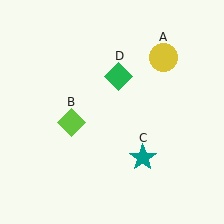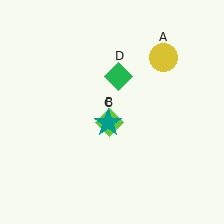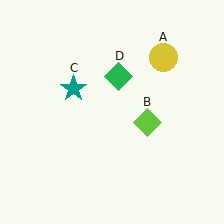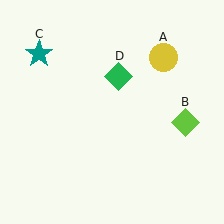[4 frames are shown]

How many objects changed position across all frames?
2 objects changed position: lime diamond (object B), teal star (object C).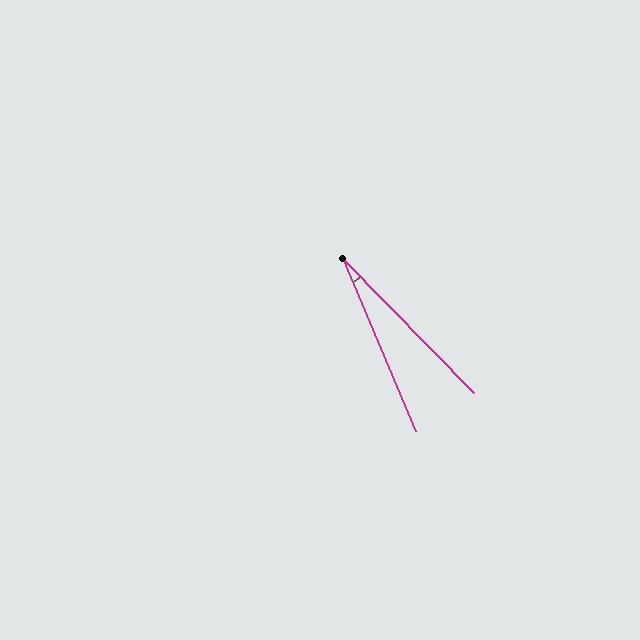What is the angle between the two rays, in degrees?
Approximately 22 degrees.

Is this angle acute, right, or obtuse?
It is acute.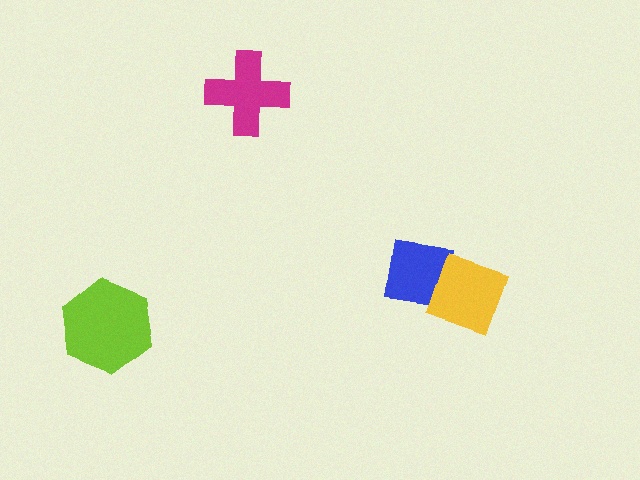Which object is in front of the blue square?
The yellow diamond is in front of the blue square.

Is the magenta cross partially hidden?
No, no other shape covers it.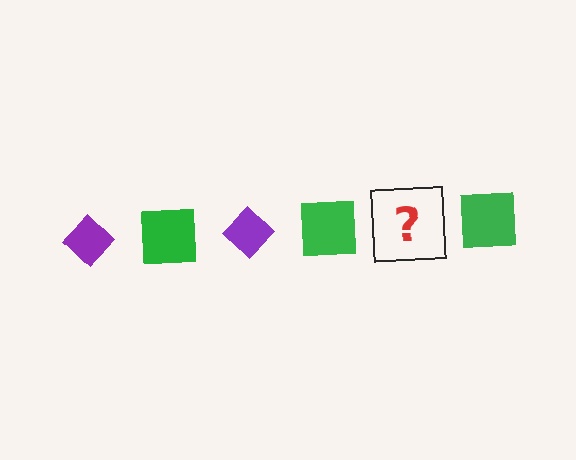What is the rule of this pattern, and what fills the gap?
The rule is that the pattern alternates between purple diamond and green square. The gap should be filled with a purple diamond.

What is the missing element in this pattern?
The missing element is a purple diamond.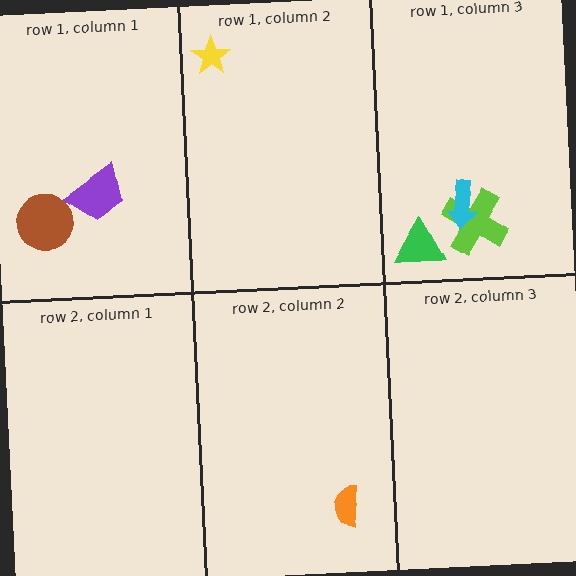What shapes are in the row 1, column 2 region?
The yellow star.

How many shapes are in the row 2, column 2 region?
1.